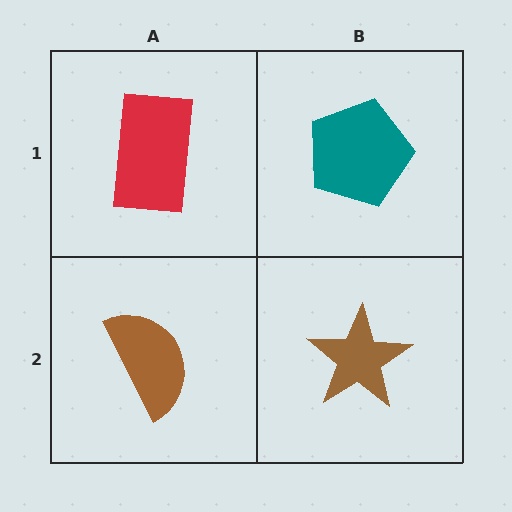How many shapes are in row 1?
2 shapes.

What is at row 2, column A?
A brown semicircle.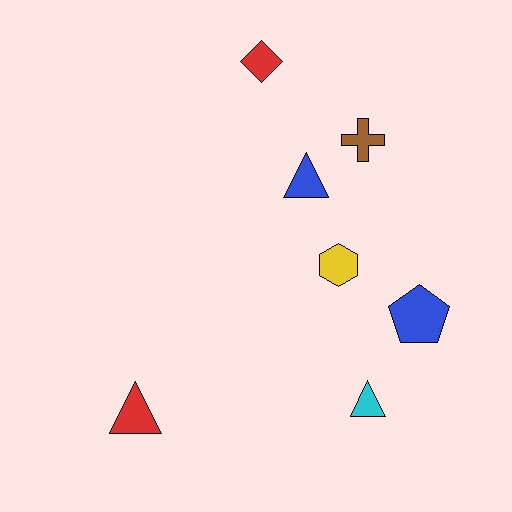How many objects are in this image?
There are 7 objects.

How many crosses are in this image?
There is 1 cross.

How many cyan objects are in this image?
There is 1 cyan object.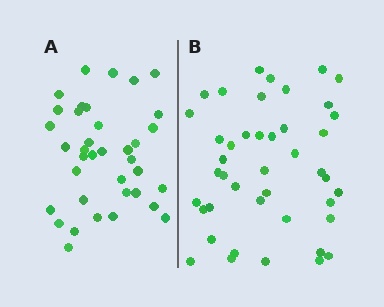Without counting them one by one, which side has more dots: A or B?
Region B (the right region) has more dots.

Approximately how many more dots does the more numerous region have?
Region B has about 6 more dots than region A.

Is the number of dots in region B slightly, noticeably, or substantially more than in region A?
Region B has only slightly more — the two regions are fairly close. The ratio is roughly 1.2 to 1.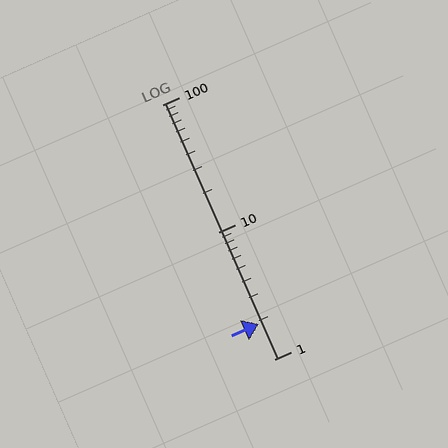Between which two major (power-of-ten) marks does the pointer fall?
The pointer is between 1 and 10.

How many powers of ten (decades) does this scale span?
The scale spans 2 decades, from 1 to 100.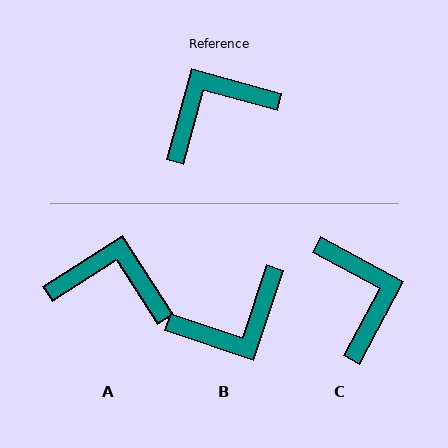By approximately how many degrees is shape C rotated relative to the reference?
Approximately 103 degrees clockwise.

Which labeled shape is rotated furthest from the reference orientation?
B, about 177 degrees away.